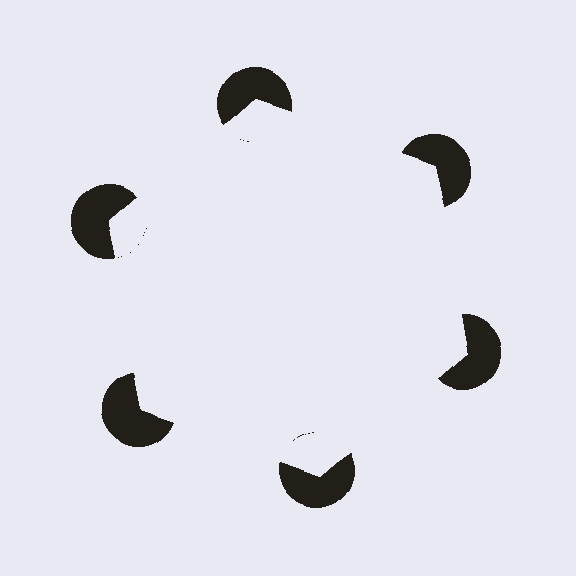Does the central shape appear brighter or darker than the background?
It typically appears slightly brighter than the background, even though no actual brightness change is drawn.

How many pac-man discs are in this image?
There are 6 — one at each vertex of the illusory hexagon.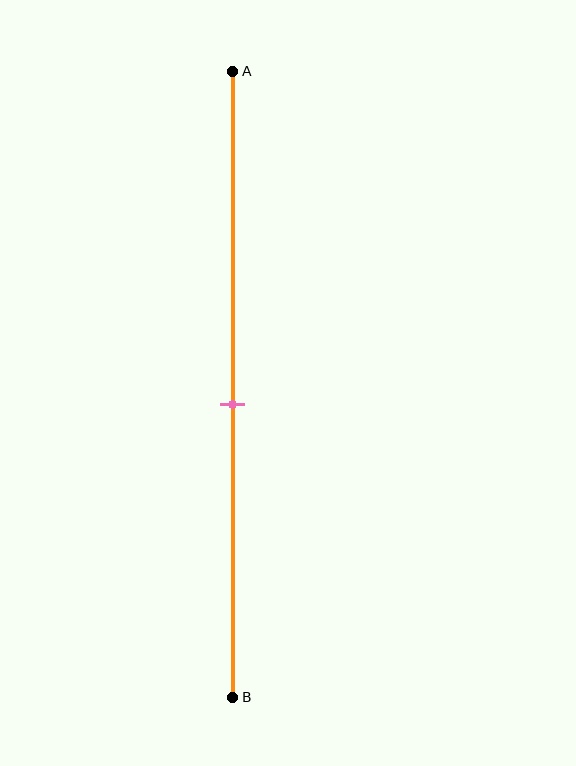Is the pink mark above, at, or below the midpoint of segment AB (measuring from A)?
The pink mark is below the midpoint of segment AB.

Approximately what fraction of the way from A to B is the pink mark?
The pink mark is approximately 55% of the way from A to B.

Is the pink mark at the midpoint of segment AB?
No, the mark is at about 55% from A, not at the 50% midpoint.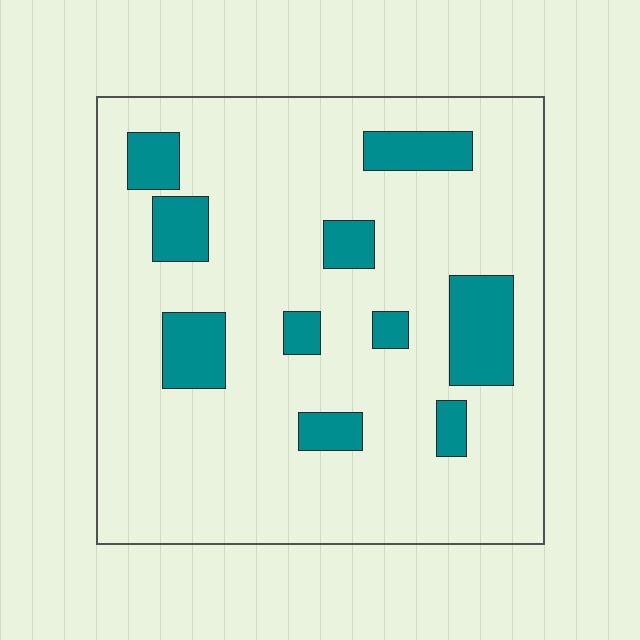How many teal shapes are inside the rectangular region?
10.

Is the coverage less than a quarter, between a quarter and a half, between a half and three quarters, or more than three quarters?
Less than a quarter.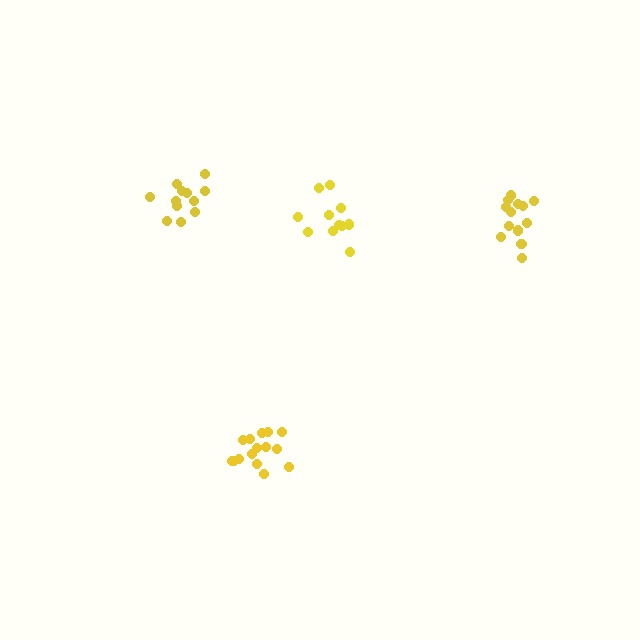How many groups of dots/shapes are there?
There are 4 groups.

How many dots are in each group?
Group 1: 15 dots, Group 2: 11 dots, Group 3: 12 dots, Group 4: 13 dots (51 total).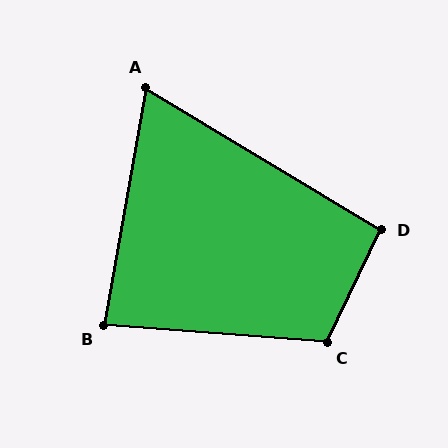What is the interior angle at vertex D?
Approximately 96 degrees (obtuse).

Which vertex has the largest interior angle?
C, at approximately 111 degrees.